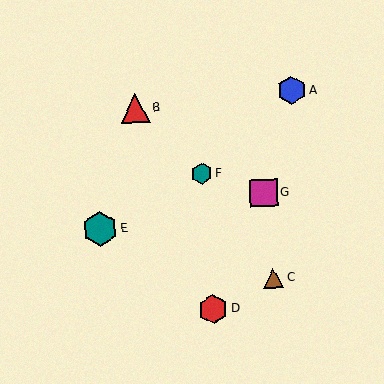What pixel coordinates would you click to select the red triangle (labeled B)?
Click at (135, 109) to select the red triangle B.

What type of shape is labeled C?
Shape C is a brown triangle.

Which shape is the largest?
The teal hexagon (labeled E) is the largest.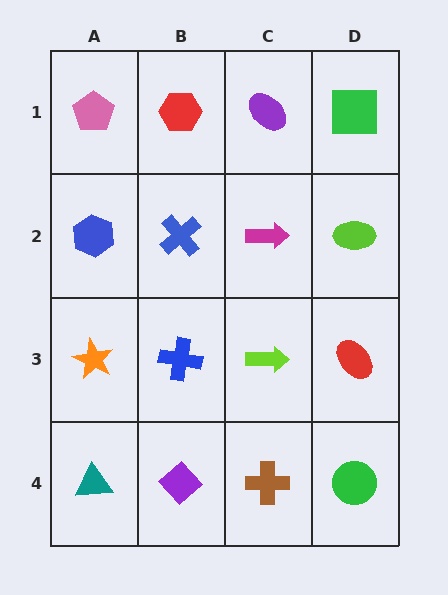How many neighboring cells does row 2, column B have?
4.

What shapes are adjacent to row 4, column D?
A red ellipse (row 3, column D), a brown cross (row 4, column C).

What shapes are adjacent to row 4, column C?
A lime arrow (row 3, column C), a purple diamond (row 4, column B), a green circle (row 4, column D).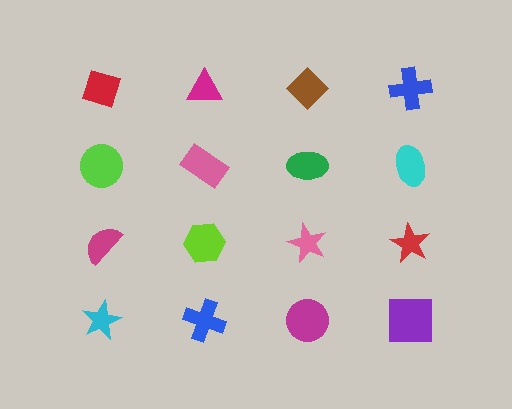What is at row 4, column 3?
A magenta circle.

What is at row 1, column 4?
A blue cross.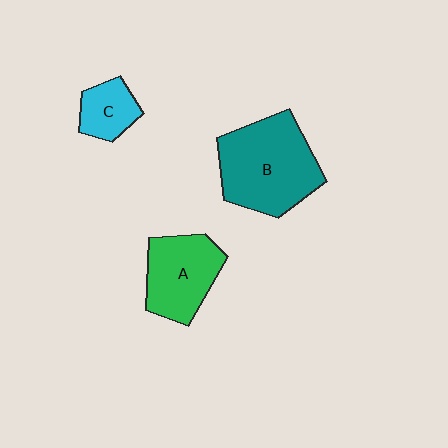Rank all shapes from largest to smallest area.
From largest to smallest: B (teal), A (green), C (cyan).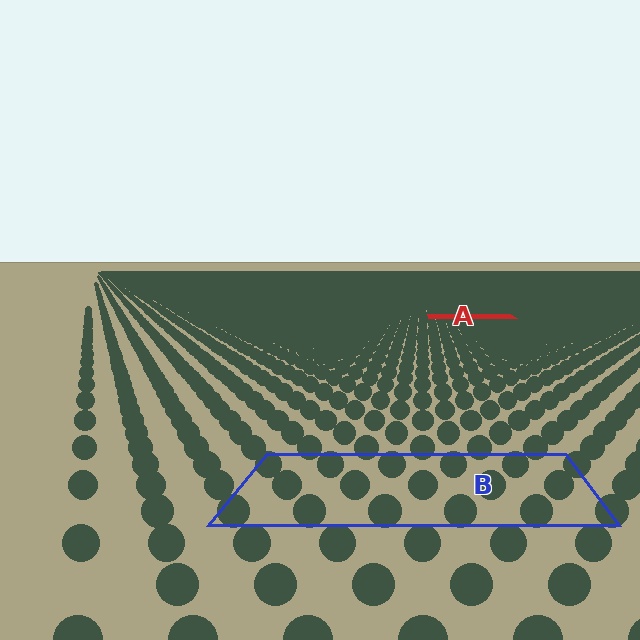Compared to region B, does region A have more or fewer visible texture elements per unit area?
Region A has more texture elements per unit area — they are packed more densely because it is farther away.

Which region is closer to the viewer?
Region B is closer. The texture elements there are larger and more spread out.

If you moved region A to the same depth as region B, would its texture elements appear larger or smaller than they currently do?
They would appear larger. At a closer depth, the same texture elements are projected at a bigger on-screen size.